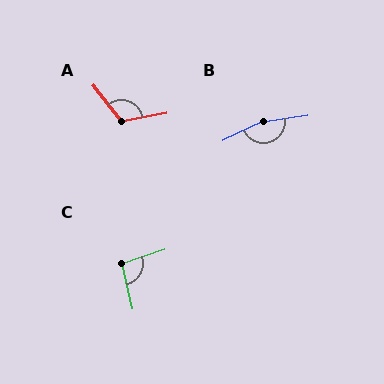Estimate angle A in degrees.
Approximately 117 degrees.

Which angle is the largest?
B, at approximately 162 degrees.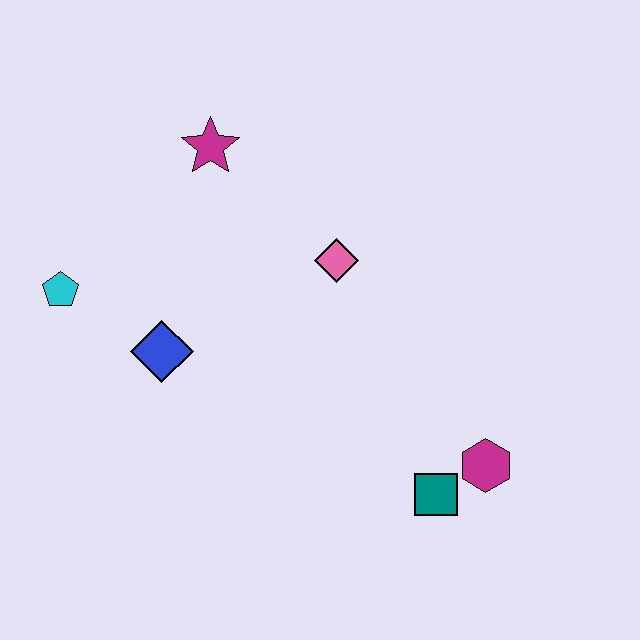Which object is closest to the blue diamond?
The cyan pentagon is closest to the blue diamond.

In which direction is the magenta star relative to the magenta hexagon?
The magenta star is above the magenta hexagon.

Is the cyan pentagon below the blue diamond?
No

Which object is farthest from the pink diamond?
The cyan pentagon is farthest from the pink diamond.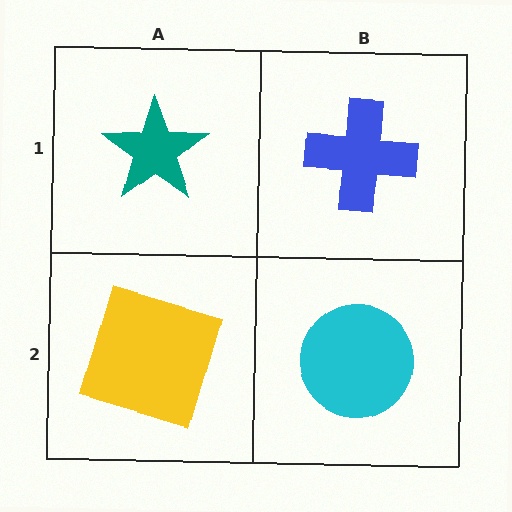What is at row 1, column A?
A teal star.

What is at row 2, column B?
A cyan circle.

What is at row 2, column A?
A yellow square.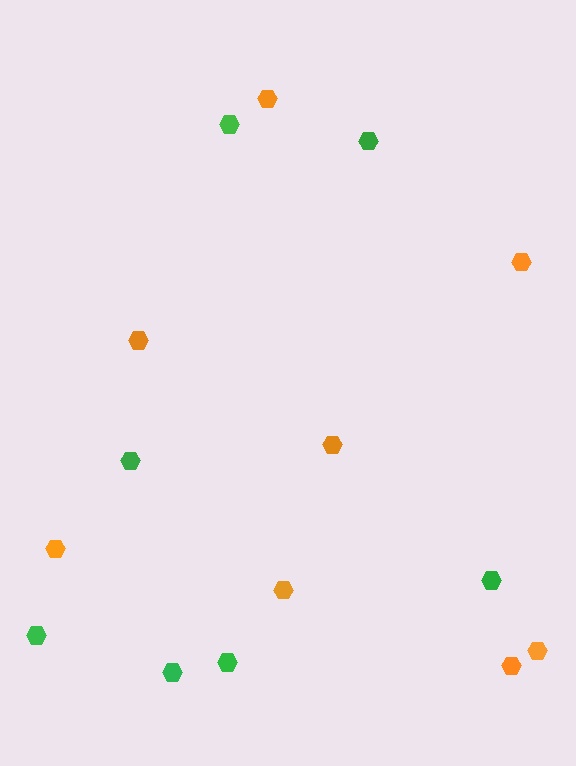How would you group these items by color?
There are 2 groups: one group of green hexagons (7) and one group of orange hexagons (8).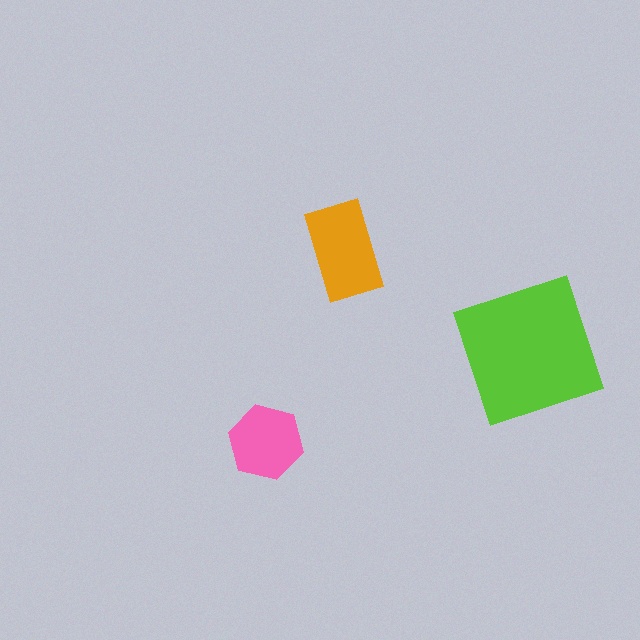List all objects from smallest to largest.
The pink hexagon, the orange rectangle, the lime square.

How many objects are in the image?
There are 3 objects in the image.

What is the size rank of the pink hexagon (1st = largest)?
3rd.